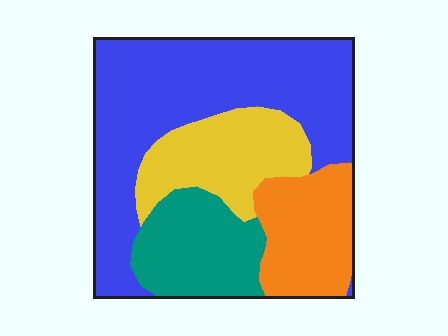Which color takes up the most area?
Blue, at roughly 45%.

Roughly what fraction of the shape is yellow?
Yellow takes up less than a quarter of the shape.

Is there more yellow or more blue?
Blue.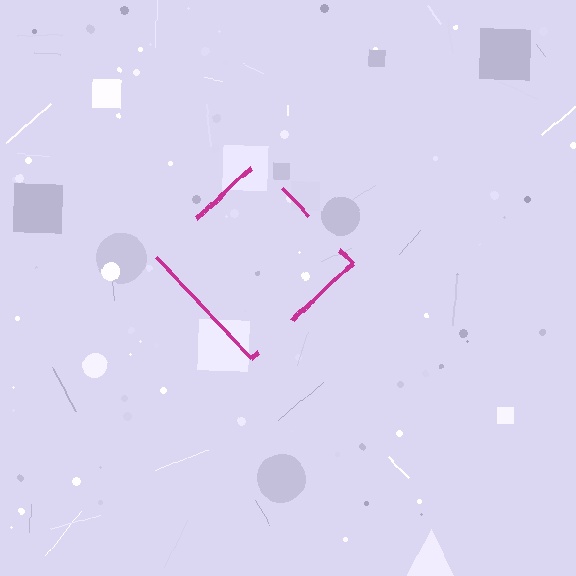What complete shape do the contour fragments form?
The contour fragments form a diamond.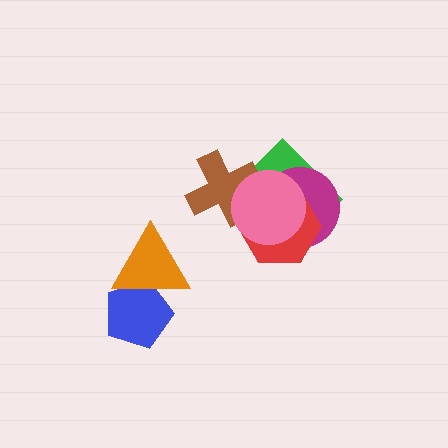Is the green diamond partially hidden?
Yes, it is partially covered by another shape.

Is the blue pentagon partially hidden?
Yes, it is partially covered by another shape.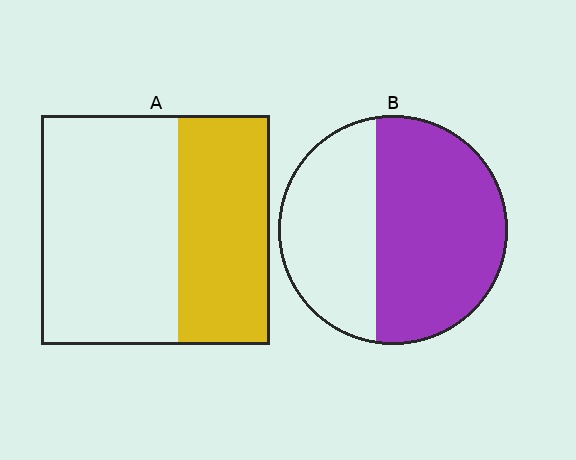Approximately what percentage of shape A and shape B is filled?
A is approximately 40% and B is approximately 60%.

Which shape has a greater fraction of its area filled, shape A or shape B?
Shape B.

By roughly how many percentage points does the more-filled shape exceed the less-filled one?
By roughly 20 percentage points (B over A).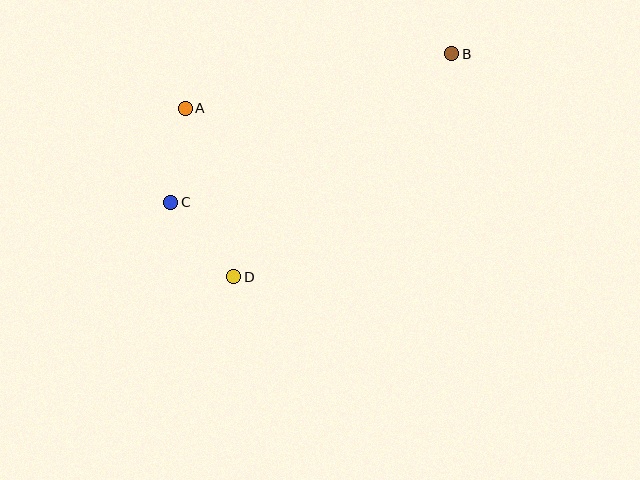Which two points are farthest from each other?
Points B and C are farthest from each other.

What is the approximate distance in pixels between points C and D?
The distance between C and D is approximately 98 pixels.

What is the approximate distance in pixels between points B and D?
The distance between B and D is approximately 312 pixels.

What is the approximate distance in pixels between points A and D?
The distance between A and D is approximately 176 pixels.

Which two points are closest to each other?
Points A and C are closest to each other.